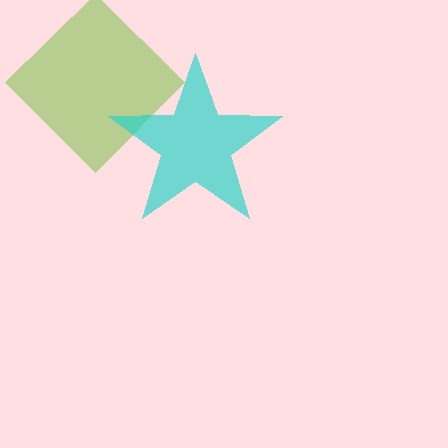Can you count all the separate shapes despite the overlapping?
Yes, there are 2 separate shapes.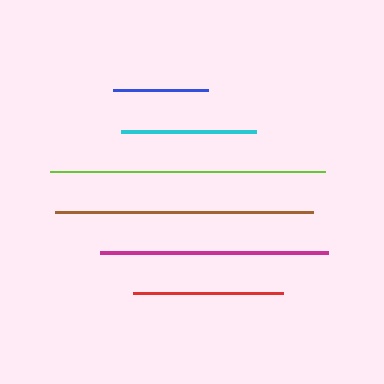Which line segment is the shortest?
The blue line is the shortest at approximately 95 pixels.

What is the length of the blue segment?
The blue segment is approximately 95 pixels long.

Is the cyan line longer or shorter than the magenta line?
The magenta line is longer than the cyan line.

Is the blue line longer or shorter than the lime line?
The lime line is longer than the blue line.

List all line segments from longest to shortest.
From longest to shortest: lime, brown, magenta, red, cyan, blue.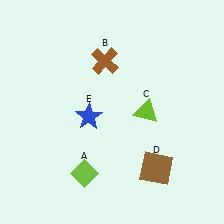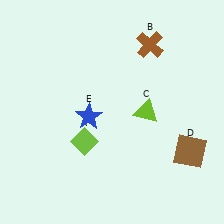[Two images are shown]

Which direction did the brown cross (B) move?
The brown cross (B) moved right.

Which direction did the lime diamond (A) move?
The lime diamond (A) moved up.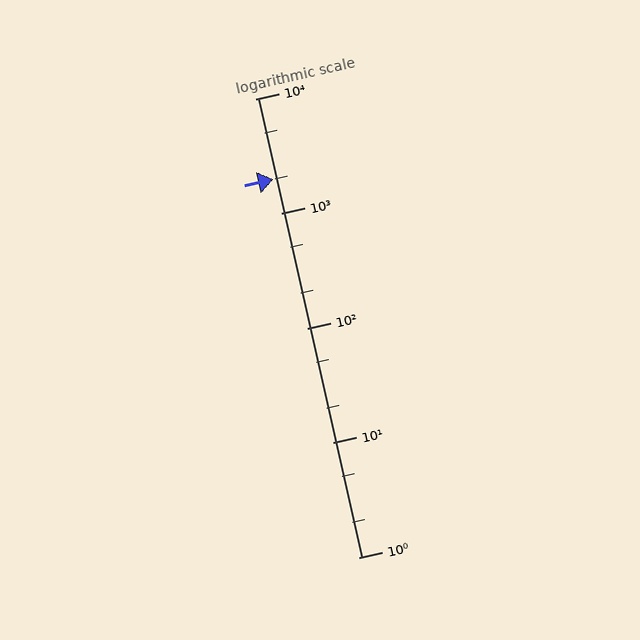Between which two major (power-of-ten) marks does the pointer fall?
The pointer is between 1000 and 10000.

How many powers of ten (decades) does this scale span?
The scale spans 4 decades, from 1 to 10000.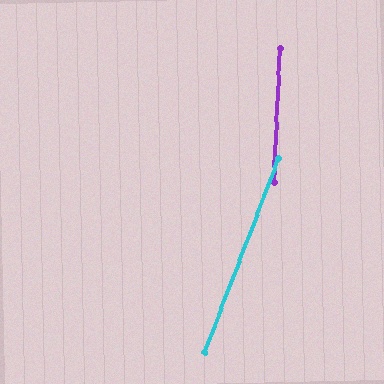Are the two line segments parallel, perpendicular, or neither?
Neither parallel nor perpendicular — they differ by about 18°.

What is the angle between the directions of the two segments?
Approximately 18 degrees.